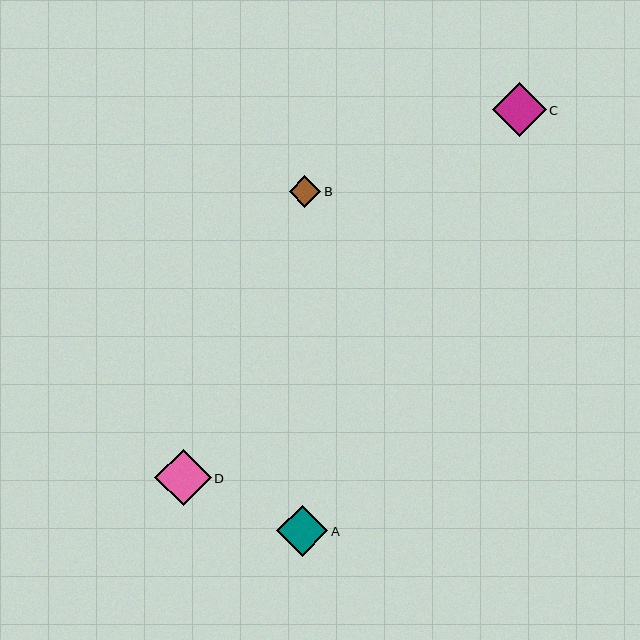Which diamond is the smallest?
Diamond B is the smallest with a size of approximately 32 pixels.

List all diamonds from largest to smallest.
From largest to smallest: D, C, A, B.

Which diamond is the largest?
Diamond D is the largest with a size of approximately 56 pixels.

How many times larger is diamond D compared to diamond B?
Diamond D is approximately 1.8 times the size of diamond B.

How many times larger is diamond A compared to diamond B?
Diamond A is approximately 1.6 times the size of diamond B.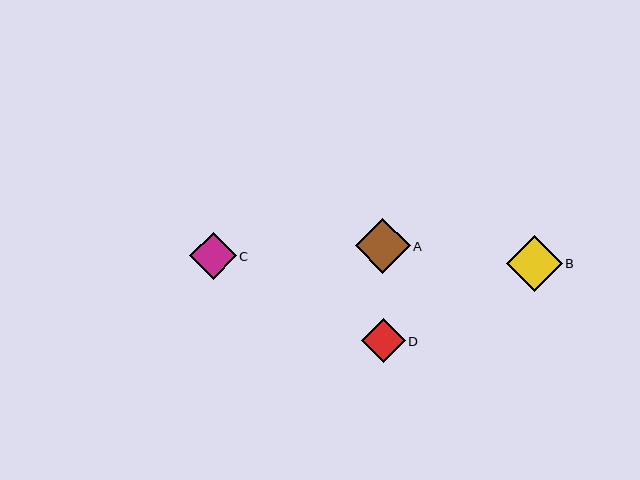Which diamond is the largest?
Diamond B is the largest with a size of approximately 56 pixels.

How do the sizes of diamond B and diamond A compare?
Diamond B and diamond A are approximately the same size.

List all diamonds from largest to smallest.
From largest to smallest: B, A, C, D.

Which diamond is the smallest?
Diamond D is the smallest with a size of approximately 44 pixels.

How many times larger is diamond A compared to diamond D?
Diamond A is approximately 1.2 times the size of diamond D.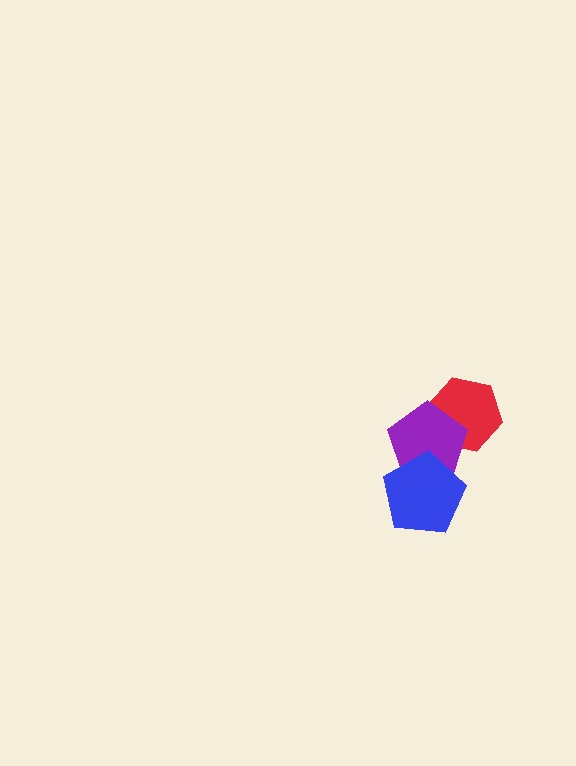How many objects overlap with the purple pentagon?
2 objects overlap with the purple pentagon.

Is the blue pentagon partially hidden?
No, no other shape covers it.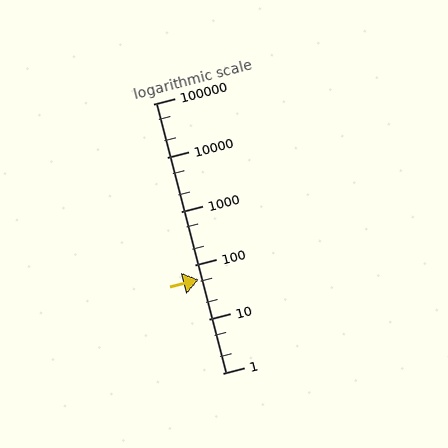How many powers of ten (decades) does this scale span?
The scale spans 5 decades, from 1 to 100000.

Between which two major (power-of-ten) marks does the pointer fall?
The pointer is between 10 and 100.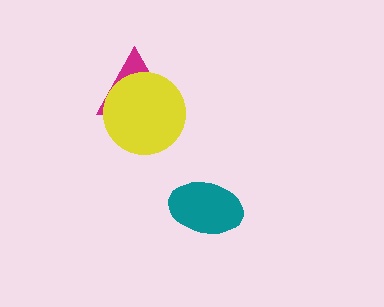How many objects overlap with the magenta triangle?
1 object overlaps with the magenta triangle.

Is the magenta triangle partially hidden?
Yes, it is partially covered by another shape.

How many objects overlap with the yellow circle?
1 object overlaps with the yellow circle.